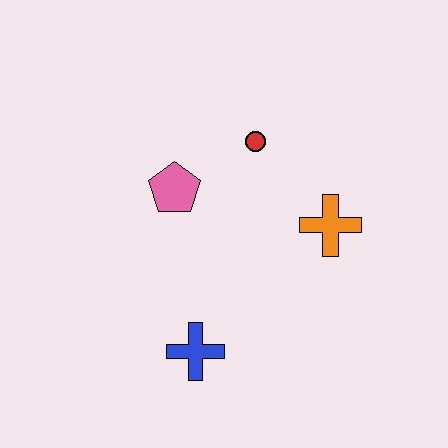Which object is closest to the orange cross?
The red circle is closest to the orange cross.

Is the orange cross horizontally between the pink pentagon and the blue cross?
No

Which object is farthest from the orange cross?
The blue cross is farthest from the orange cross.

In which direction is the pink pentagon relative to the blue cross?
The pink pentagon is above the blue cross.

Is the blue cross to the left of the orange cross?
Yes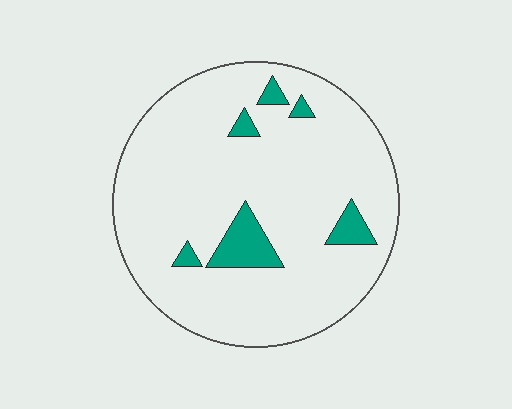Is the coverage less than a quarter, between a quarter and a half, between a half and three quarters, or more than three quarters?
Less than a quarter.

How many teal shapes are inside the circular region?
6.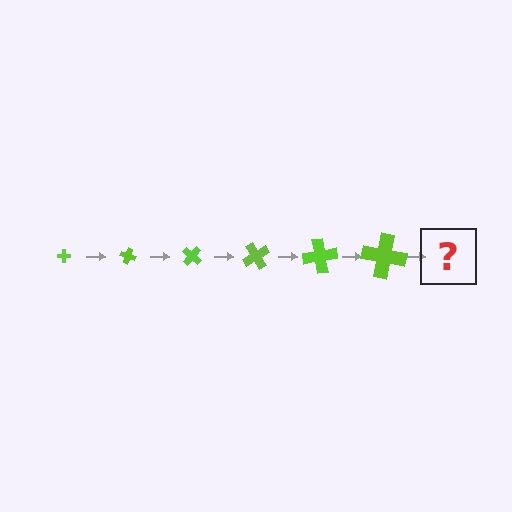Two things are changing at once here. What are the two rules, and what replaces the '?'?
The two rules are that the cross grows larger each step and it rotates 20 degrees each step. The '?' should be a cross, larger than the previous one and rotated 120 degrees from the start.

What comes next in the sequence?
The next element should be a cross, larger than the previous one and rotated 120 degrees from the start.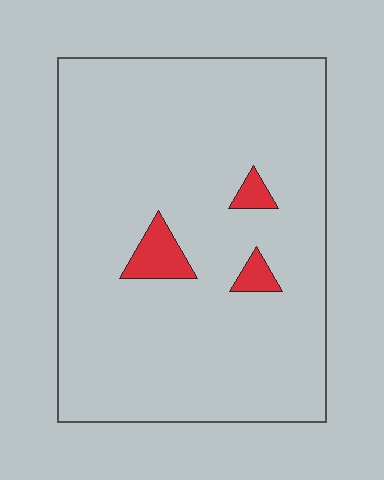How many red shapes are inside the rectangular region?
3.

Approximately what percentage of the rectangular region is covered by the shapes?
Approximately 5%.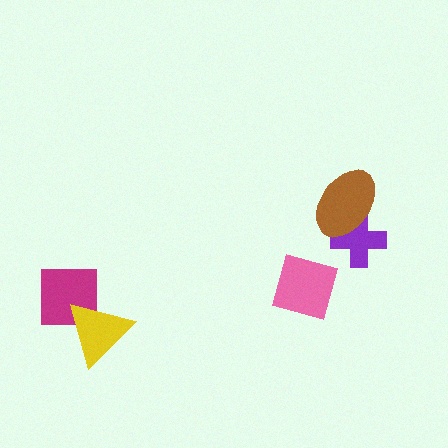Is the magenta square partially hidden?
Yes, it is partially covered by another shape.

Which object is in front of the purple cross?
The brown ellipse is in front of the purple cross.